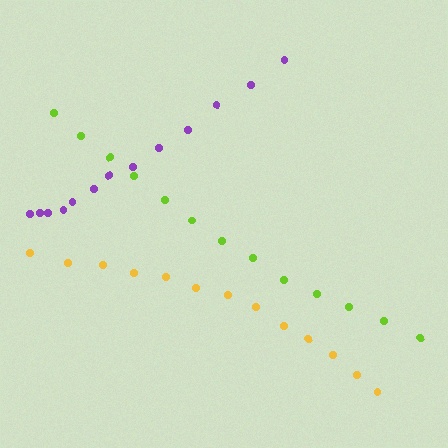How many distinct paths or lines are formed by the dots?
There are 3 distinct paths.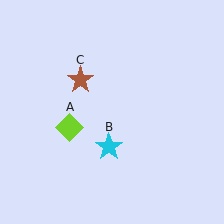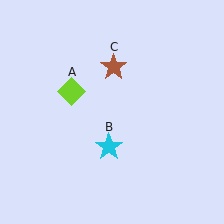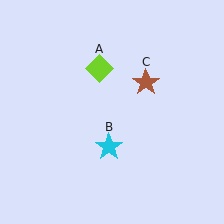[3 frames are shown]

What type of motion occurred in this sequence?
The lime diamond (object A), brown star (object C) rotated clockwise around the center of the scene.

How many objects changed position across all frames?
2 objects changed position: lime diamond (object A), brown star (object C).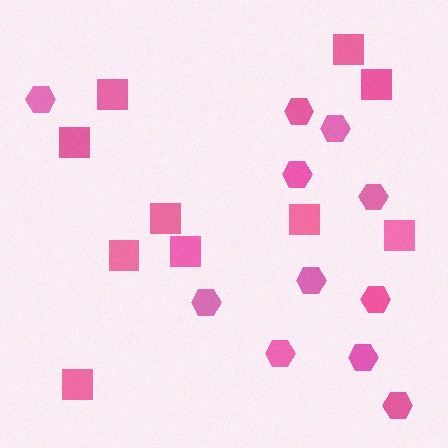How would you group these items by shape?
There are 2 groups: one group of squares (10) and one group of hexagons (11).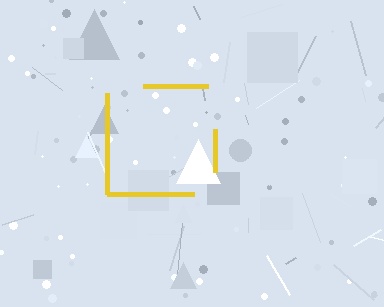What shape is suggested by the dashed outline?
The dashed outline suggests a square.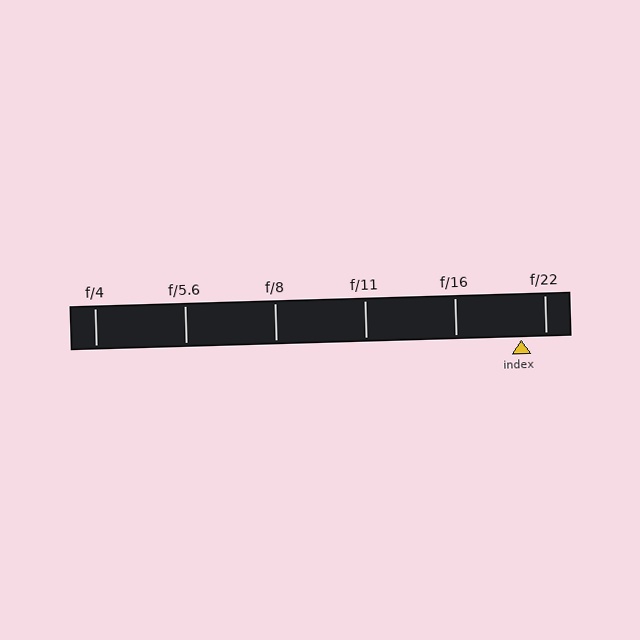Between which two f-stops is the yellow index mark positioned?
The index mark is between f/16 and f/22.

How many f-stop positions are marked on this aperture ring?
There are 6 f-stop positions marked.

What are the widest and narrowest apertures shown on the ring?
The widest aperture shown is f/4 and the narrowest is f/22.